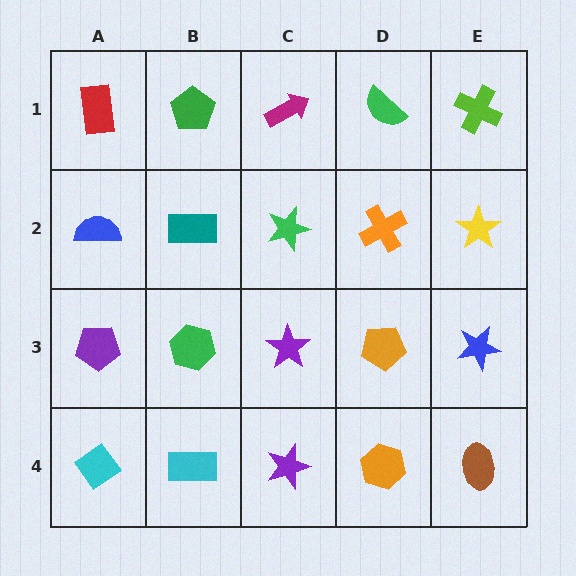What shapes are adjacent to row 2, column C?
A magenta arrow (row 1, column C), a purple star (row 3, column C), a teal rectangle (row 2, column B), an orange cross (row 2, column D).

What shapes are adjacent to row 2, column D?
A green semicircle (row 1, column D), an orange pentagon (row 3, column D), a green star (row 2, column C), a yellow star (row 2, column E).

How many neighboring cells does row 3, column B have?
4.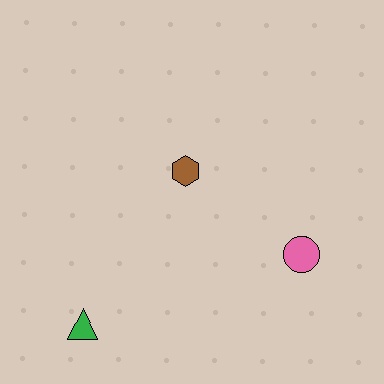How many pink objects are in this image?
There is 1 pink object.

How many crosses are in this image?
There are no crosses.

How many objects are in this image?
There are 3 objects.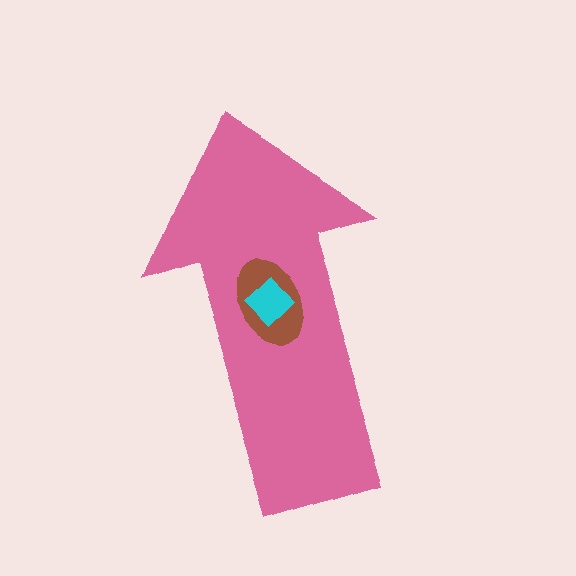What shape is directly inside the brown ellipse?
The cyan diamond.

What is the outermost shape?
The pink arrow.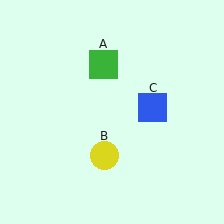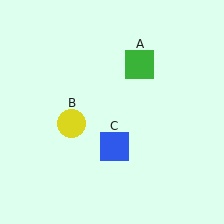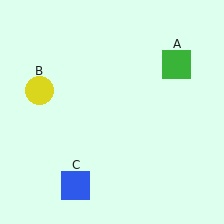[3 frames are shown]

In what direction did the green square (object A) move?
The green square (object A) moved right.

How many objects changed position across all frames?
3 objects changed position: green square (object A), yellow circle (object B), blue square (object C).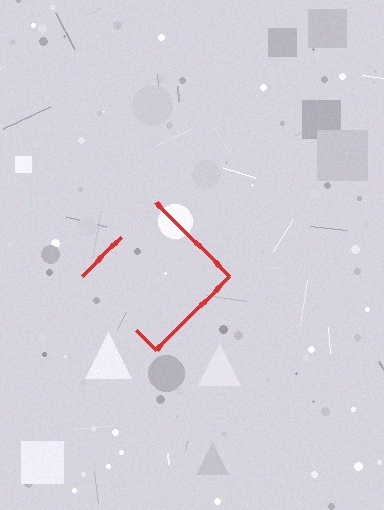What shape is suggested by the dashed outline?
The dashed outline suggests a diamond.